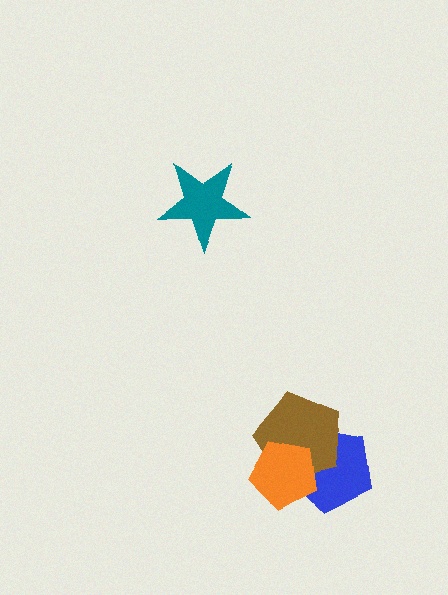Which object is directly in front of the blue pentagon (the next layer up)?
The brown pentagon is directly in front of the blue pentagon.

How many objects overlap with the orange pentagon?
2 objects overlap with the orange pentagon.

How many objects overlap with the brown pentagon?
2 objects overlap with the brown pentagon.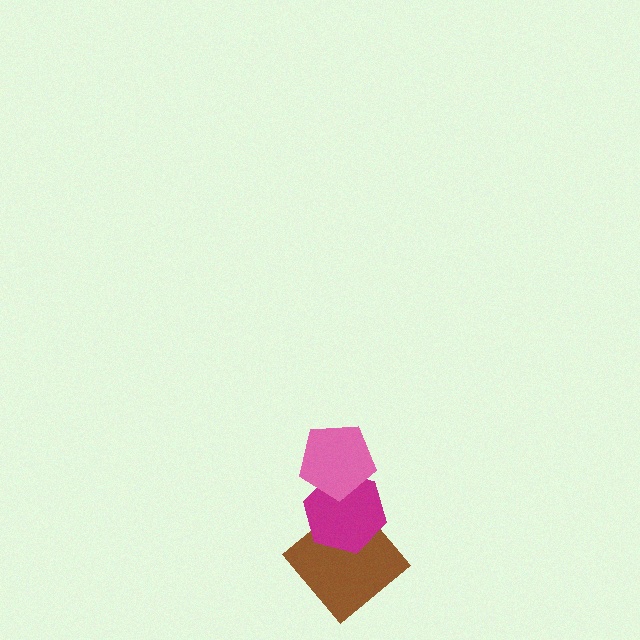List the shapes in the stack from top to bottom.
From top to bottom: the pink pentagon, the magenta hexagon, the brown diamond.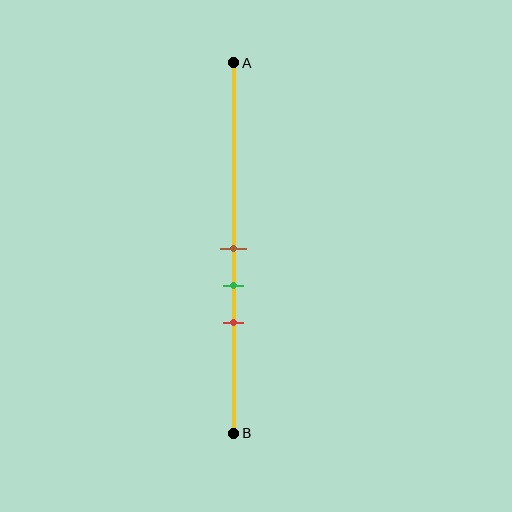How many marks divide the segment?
There are 3 marks dividing the segment.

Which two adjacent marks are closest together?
The brown and green marks are the closest adjacent pair.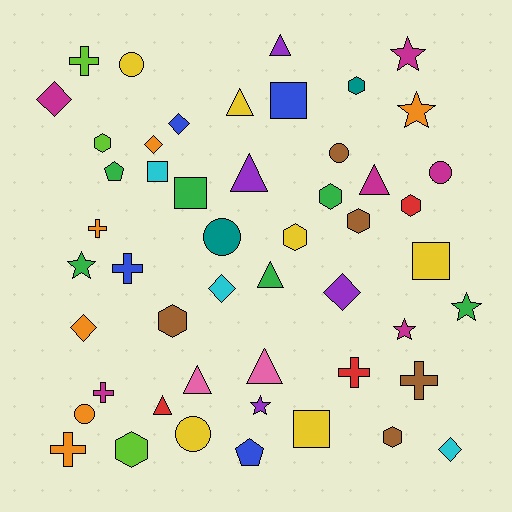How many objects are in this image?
There are 50 objects.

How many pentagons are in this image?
There are 2 pentagons.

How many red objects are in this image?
There are 3 red objects.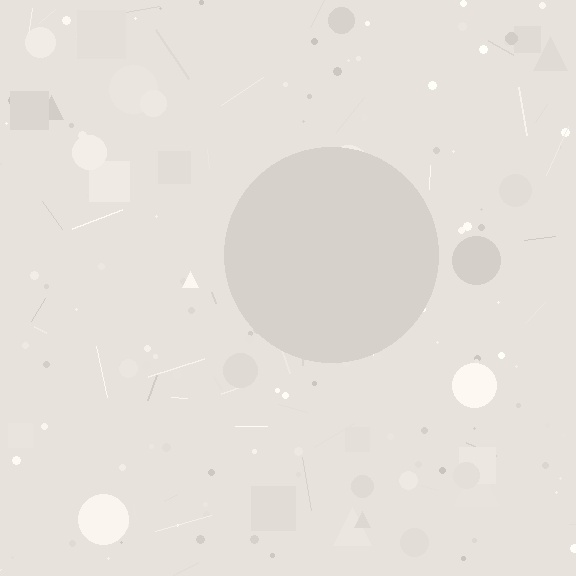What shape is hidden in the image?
A circle is hidden in the image.